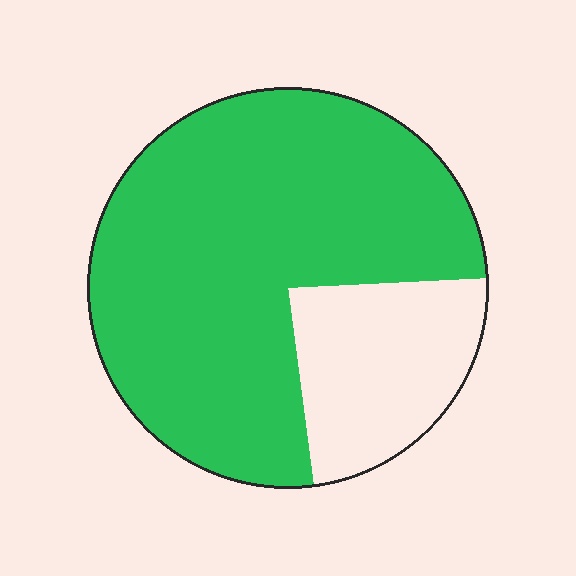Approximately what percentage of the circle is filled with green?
Approximately 75%.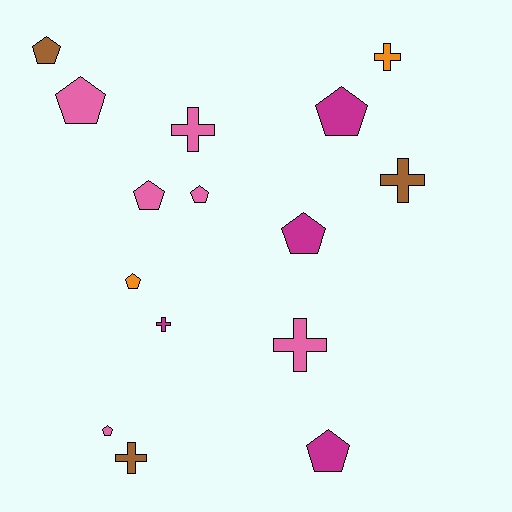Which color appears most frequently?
Pink, with 6 objects.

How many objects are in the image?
There are 15 objects.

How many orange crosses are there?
There is 1 orange cross.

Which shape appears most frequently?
Pentagon, with 9 objects.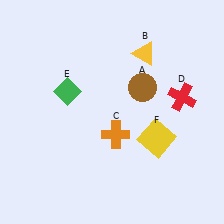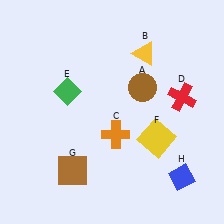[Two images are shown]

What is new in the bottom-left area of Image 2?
A brown square (G) was added in the bottom-left area of Image 2.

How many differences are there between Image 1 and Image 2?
There are 2 differences between the two images.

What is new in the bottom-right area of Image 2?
A blue diamond (H) was added in the bottom-right area of Image 2.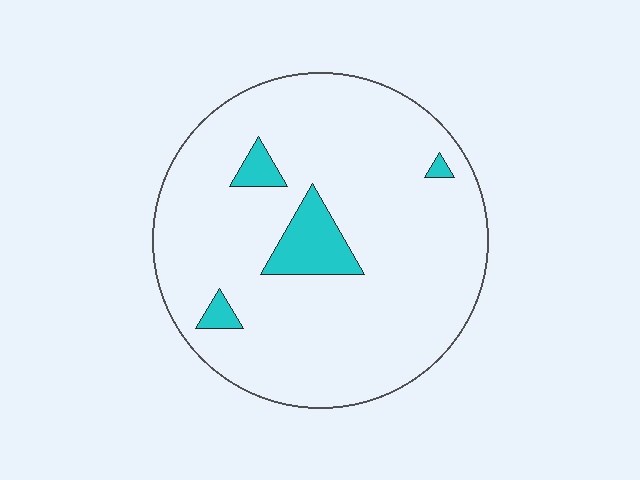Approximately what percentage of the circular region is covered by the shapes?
Approximately 10%.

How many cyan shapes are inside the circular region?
4.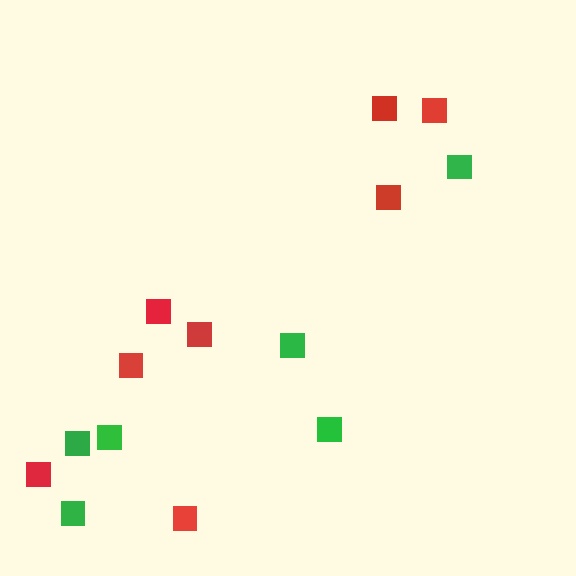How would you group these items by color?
There are 2 groups: one group of red squares (8) and one group of green squares (6).